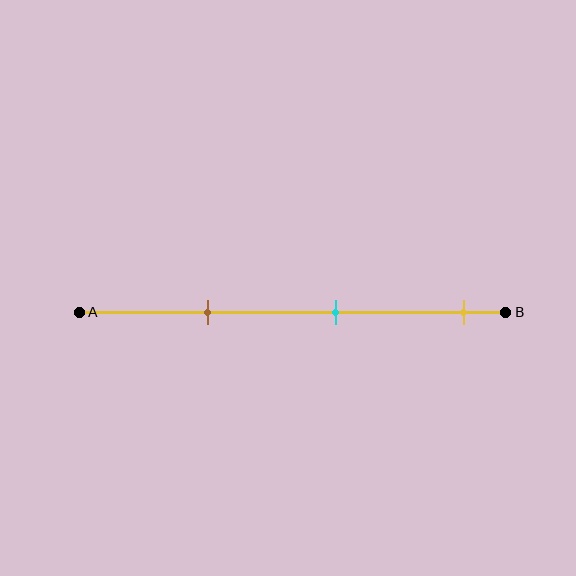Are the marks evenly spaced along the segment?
Yes, the marks are approximately evenly spaced.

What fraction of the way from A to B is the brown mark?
The brown mark is approximately 30% (0.3) of the way from A to B.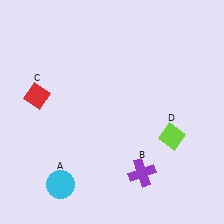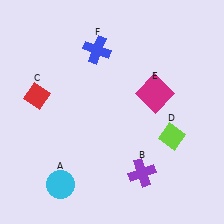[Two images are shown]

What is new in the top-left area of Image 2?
A blue cross (F) was added in the top-left area of Image 2.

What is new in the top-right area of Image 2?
A magenta square (E) was added in the top-right area of Image 2.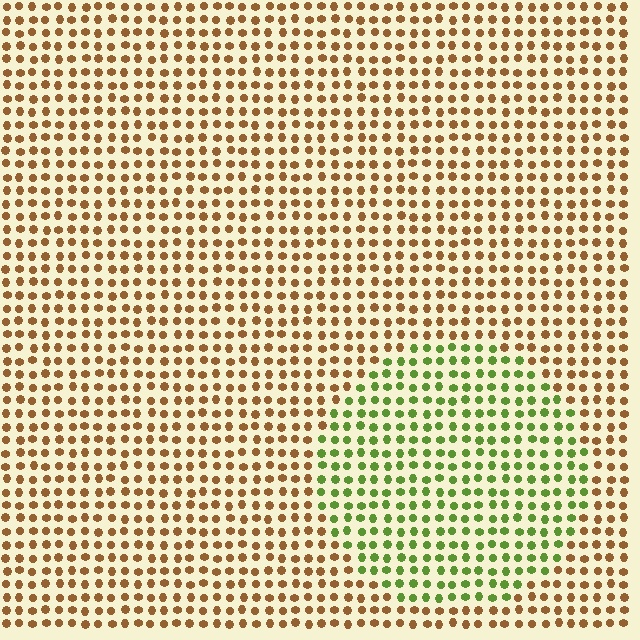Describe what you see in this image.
The image is filled with small brown elements in a uniform arrangement. A circle-shaped region is visible where the elements are tinted to a slightly different hue, forming a subtle color boundary.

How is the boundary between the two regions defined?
The boundary is defined purely by a slight shift in hue (about 67 degrees). Spacing, size, and orientation are identical on both sides.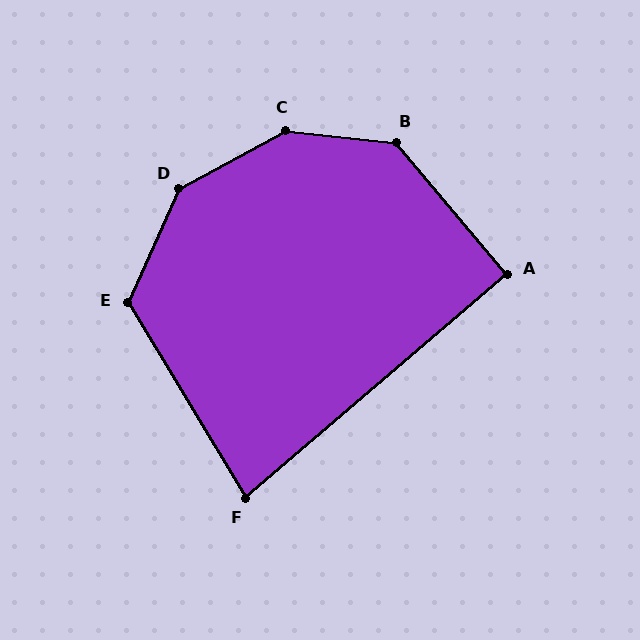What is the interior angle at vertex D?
Approximately 143 degrees (obtuse).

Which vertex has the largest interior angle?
C, at approximately 145 degrees.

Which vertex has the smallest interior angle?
F, at approximately 81 degrees.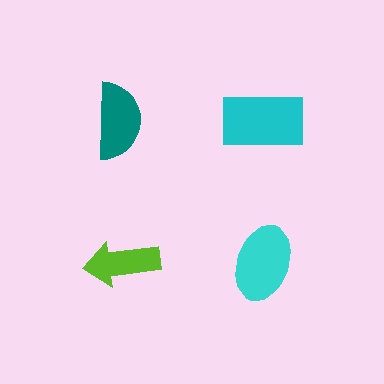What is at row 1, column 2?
A cyan rectangle.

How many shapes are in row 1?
2 shapes.